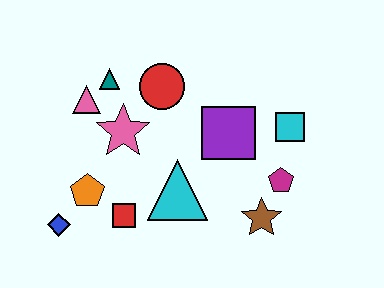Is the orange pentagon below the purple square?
Yes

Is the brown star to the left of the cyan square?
Yes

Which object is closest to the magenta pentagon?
The brown star is closest to the magenta pentagon.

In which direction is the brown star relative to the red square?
The brown star is to the right of the red square.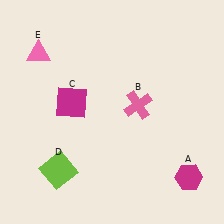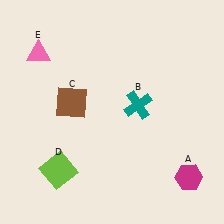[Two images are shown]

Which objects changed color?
B changed from pink to teal. C changed from magenta to brown.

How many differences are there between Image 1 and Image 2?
There are 2 differences between the two images.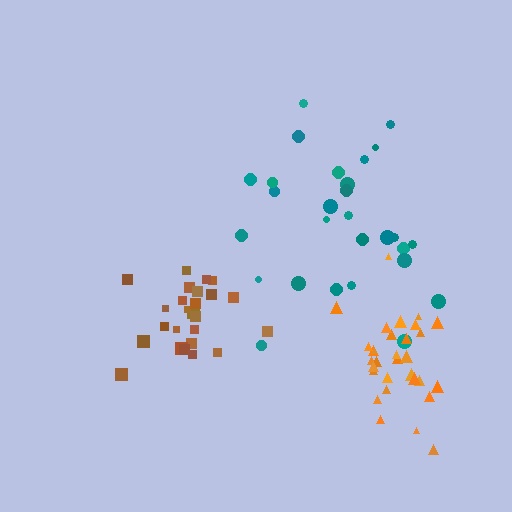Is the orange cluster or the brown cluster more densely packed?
Brown.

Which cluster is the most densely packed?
Brown.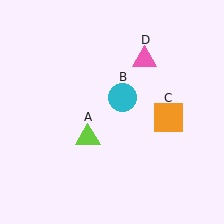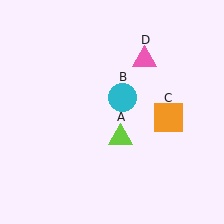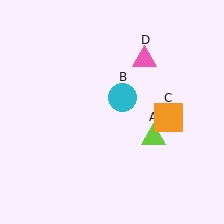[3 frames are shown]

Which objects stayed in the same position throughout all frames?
Cyan circle (object B) and orange square (object C) and pink triangle (object D) remained stationary.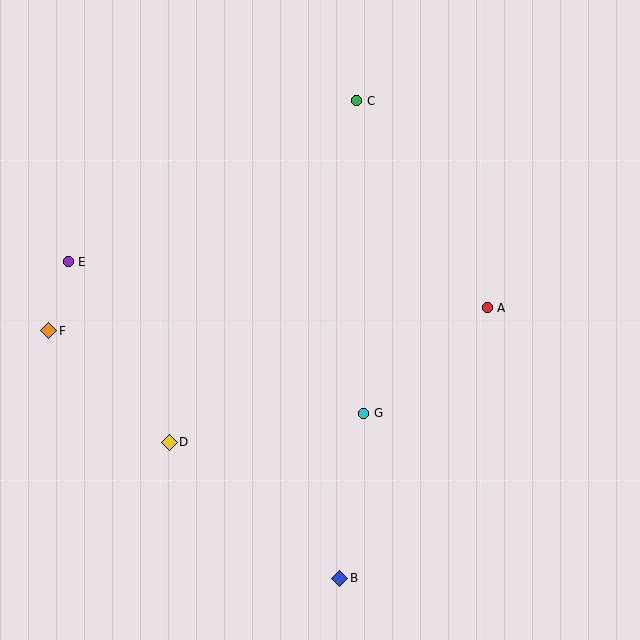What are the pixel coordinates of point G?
Point G is at (364, 413).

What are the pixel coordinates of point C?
Point C is at (357, 101).